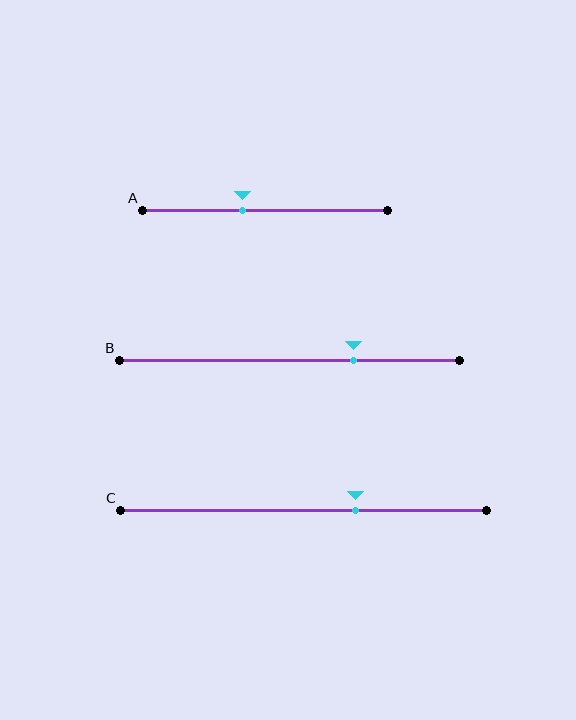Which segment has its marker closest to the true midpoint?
Segment A has its marker closest to the true midpoint.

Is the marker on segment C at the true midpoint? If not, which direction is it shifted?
No, the marker on segment C is shifted to the right by about 14% of the segment length.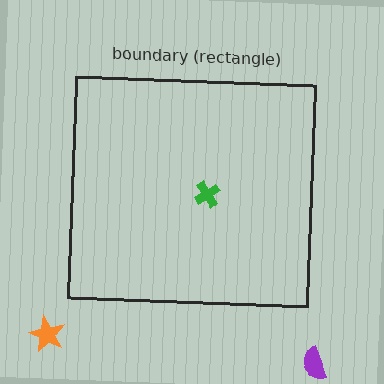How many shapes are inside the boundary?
1 inside, 2 outside.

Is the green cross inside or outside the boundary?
Inside.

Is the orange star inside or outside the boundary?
Outside.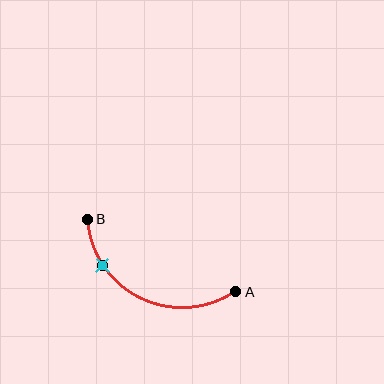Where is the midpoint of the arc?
The arc midpoint is the point on the curve farthest from the straight line joining A and B. It sits below that line.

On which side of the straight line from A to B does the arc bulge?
The arc bulges below the straight line connecting A and B.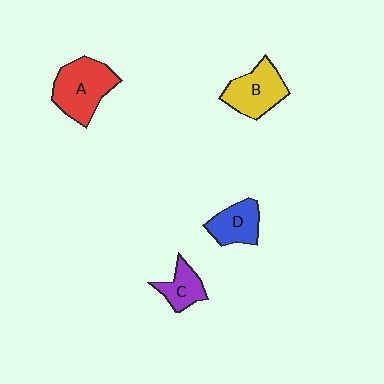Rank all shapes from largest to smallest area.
From largest to smallest: A (red), B (yellow), D (blue), C (purple).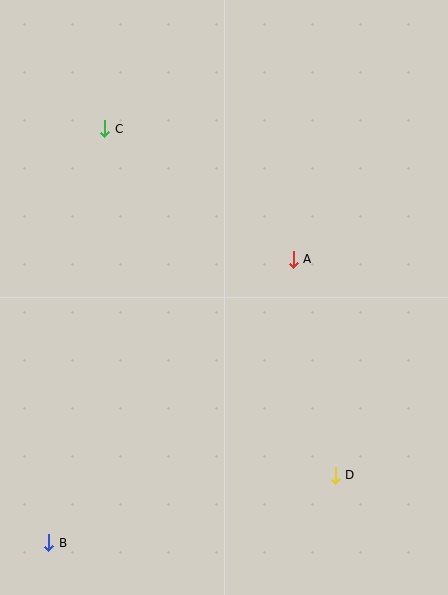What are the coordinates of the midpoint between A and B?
The midpoint between A and B is at (171, 401).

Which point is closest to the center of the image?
Point A at (293, 259) is closest to the center.